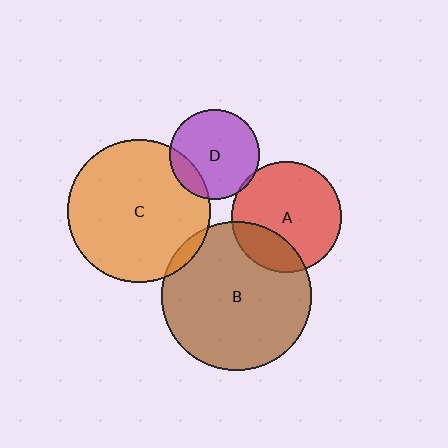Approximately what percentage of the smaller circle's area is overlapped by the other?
Approximately 5%.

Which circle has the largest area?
Circle B (brown).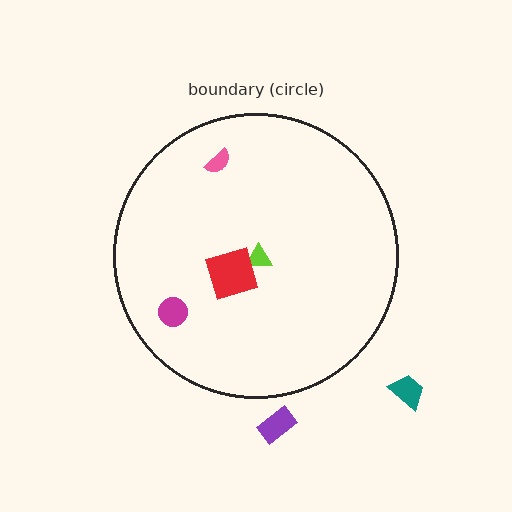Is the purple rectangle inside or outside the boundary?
Outside.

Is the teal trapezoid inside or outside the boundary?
Outside.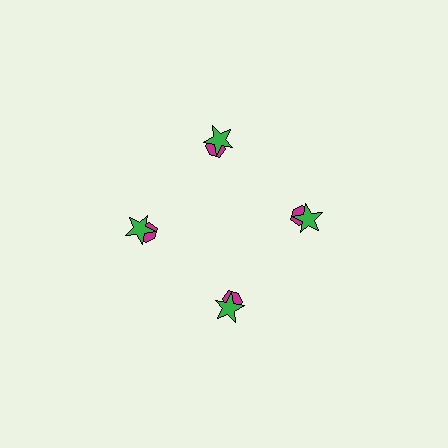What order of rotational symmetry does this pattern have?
This pattern has 4-fold rotational symmetry.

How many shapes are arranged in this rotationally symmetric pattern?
There are 8 shapes, arranged in 4 groups of 2.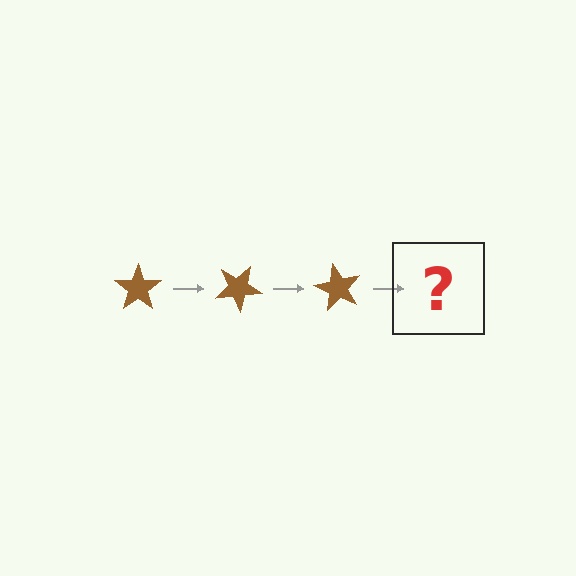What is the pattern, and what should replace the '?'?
The pattern is that the star rotates 30 degrees each step. The '?' should be a brown star rotated 90 degrees.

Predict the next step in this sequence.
The next step is a brown star rotated 90 degrees.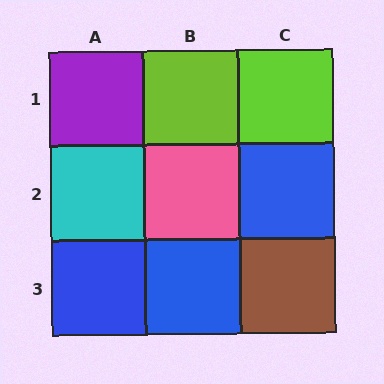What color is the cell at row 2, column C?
Blue.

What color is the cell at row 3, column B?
Blue.